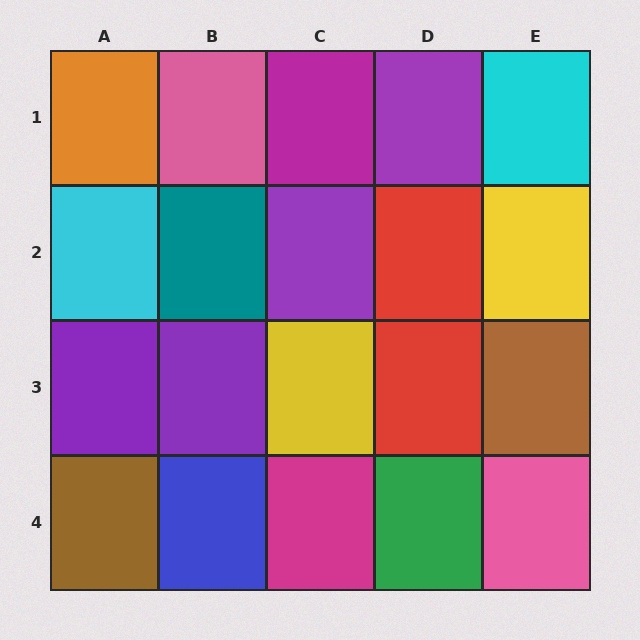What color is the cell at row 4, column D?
Green.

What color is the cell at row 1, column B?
Pink.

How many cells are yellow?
2 cells are yellow.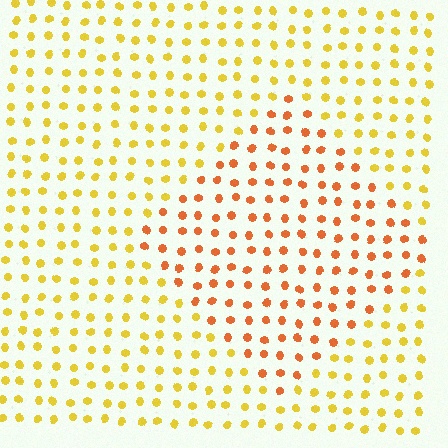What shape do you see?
I see a diamond.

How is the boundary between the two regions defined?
The boundary is defined purely by a slight shift in hue (about 34 degrees). Spacing, size, and orientation are identical on both sides.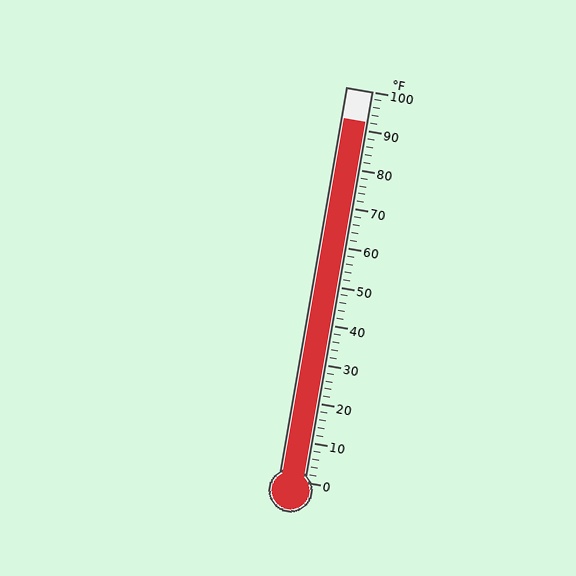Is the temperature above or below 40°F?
The temperature is above 40°F.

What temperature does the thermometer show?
The thermometer shows approximately 92°F.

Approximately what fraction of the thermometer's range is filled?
The thermometer is filled to approximately 90% of its range.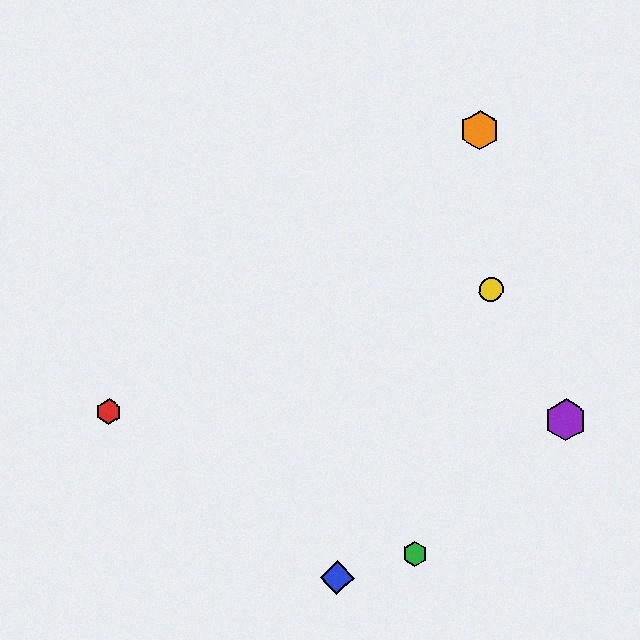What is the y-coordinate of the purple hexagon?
The purple hexagon is at y≈420.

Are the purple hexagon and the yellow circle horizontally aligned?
No, the purple hexagon is at y≈420 and the yellow circle is at y≈290.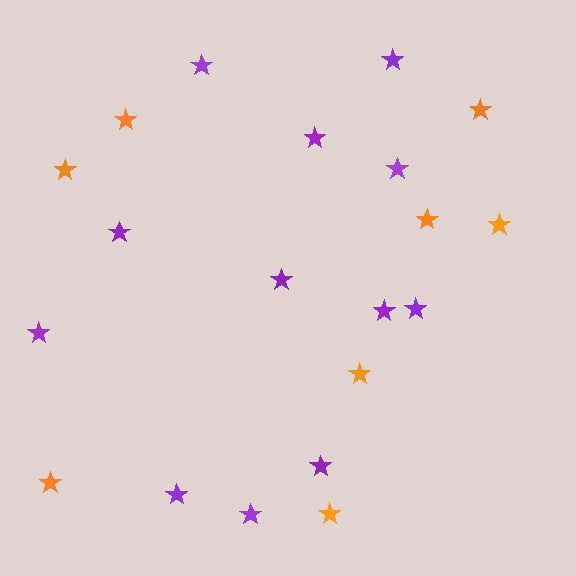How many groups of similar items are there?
There are 2 groups: one group of orange stars (8) and one group of purple stars (12).